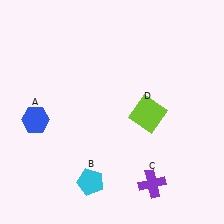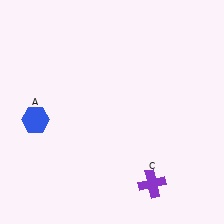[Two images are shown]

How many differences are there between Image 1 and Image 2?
There are 2 differences between the two images.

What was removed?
The lime square (D), the cyan pentagon (B) were removed in Image 2.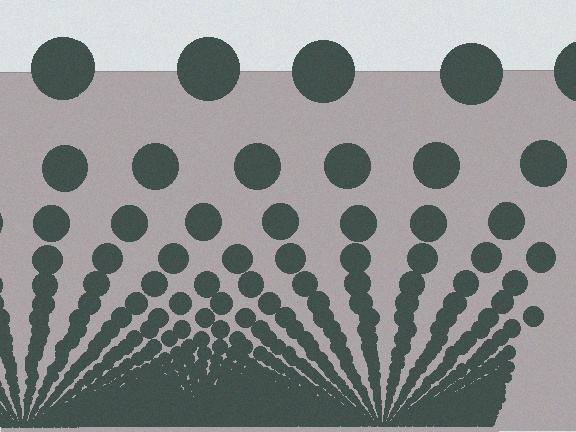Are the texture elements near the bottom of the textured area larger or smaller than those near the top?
Smaller. The gradient is inverted — elements near the bottom are smaller and denser.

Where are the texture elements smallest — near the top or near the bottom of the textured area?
Near the bottom.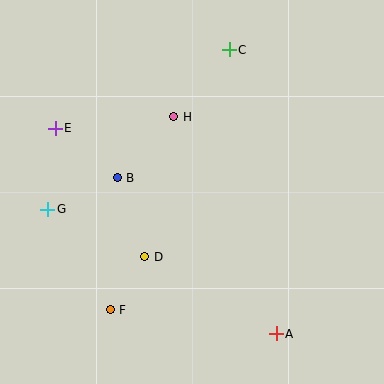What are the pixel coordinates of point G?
Point G is at (48, 209).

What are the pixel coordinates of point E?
Point E is at (55, 128).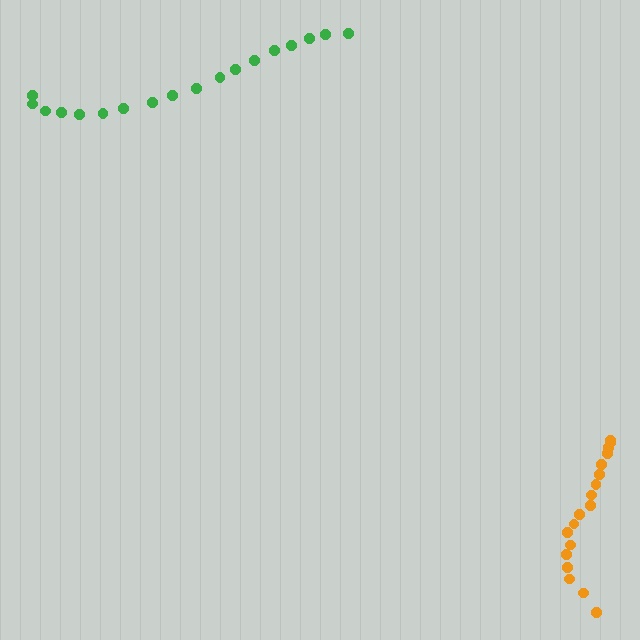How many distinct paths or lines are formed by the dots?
There are 2 distinct paths.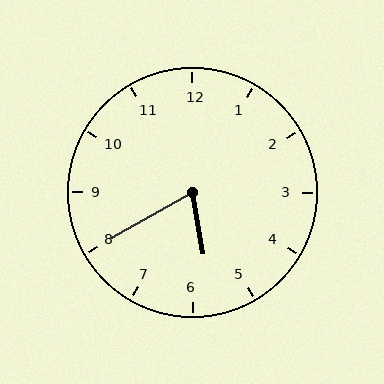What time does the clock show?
5:40.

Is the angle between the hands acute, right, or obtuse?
It is acute.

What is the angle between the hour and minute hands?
Approximately 70 degrees.